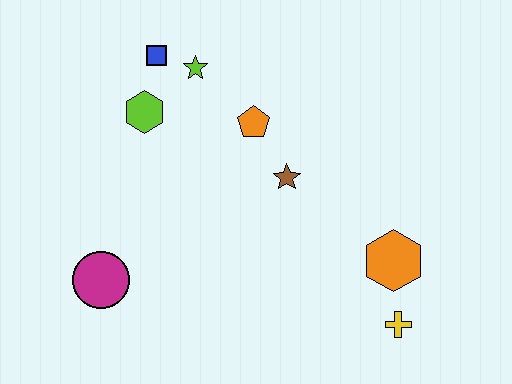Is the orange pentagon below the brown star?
No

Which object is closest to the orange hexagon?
The yellow cross is closest to the orange hexagon.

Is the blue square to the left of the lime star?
Yes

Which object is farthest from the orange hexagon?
The blue square is farthest from the orange hexagon.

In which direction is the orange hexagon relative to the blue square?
The orange hexagon is to the right of the blue square.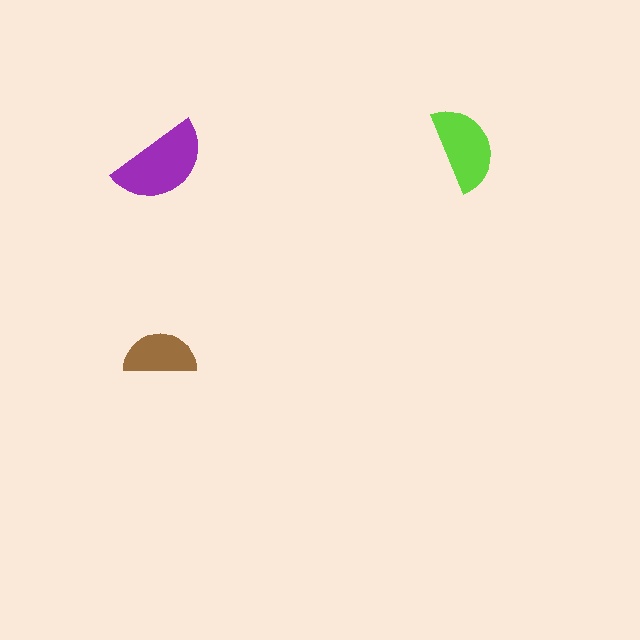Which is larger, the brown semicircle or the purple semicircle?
The purple one.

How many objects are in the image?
There are 3 objects in the image.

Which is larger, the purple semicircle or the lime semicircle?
The purple one.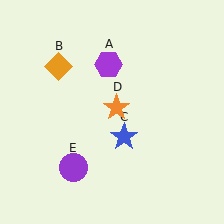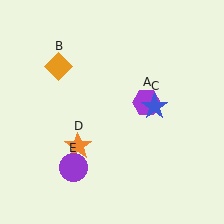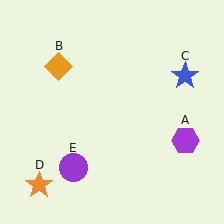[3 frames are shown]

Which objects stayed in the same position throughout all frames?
Orange diamond (object B) and purple circle (object E) remained stationary.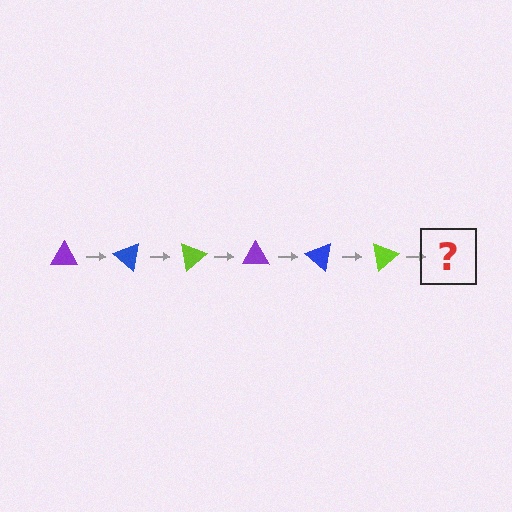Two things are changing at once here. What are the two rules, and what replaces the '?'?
The two rules are that it rotates 40 degrees each step and the color cycles through purple, blue, and lime. The '?' should be a purple triangle, rotated 240 degrees from the start.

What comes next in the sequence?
The next element should be a purple triangle, rotated 240 degrees from the start.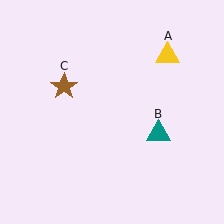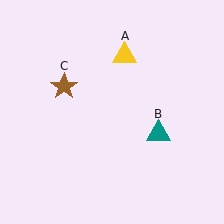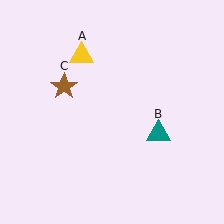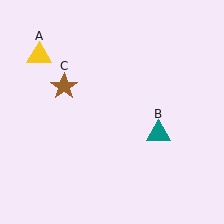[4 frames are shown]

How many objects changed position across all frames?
1 object changed position: yellow triangle (object A).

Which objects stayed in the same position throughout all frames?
Teal triangle (object B) and brown star (object C) remained stationary.